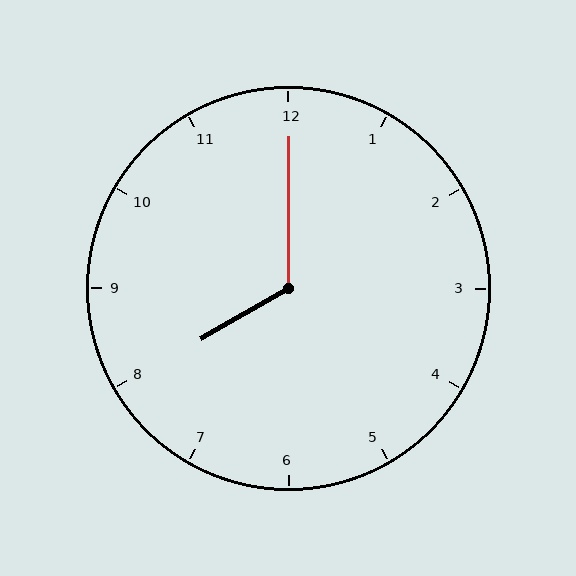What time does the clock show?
8:00.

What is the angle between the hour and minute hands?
Approximately 120 degrees.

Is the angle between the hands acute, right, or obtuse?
It is obtuse.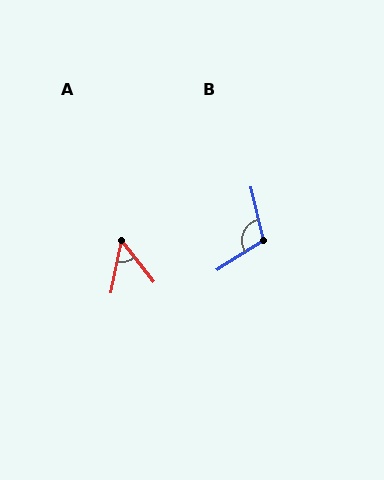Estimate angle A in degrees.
Approximately 49 degrees.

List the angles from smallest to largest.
A (49°), B (109°).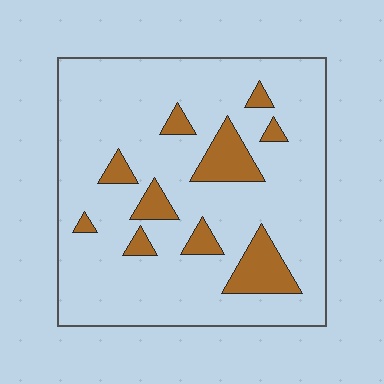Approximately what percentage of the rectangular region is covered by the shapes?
Approximately 15%.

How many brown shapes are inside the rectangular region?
10.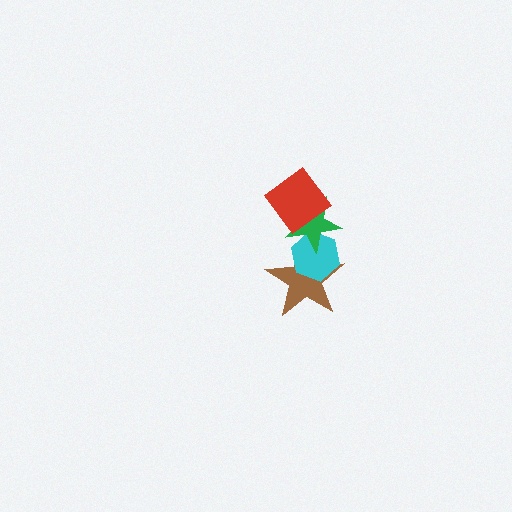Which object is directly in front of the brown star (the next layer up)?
The cyan hexagon is directly in front of the brown star.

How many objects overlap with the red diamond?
1 object overlaps with the red diamond.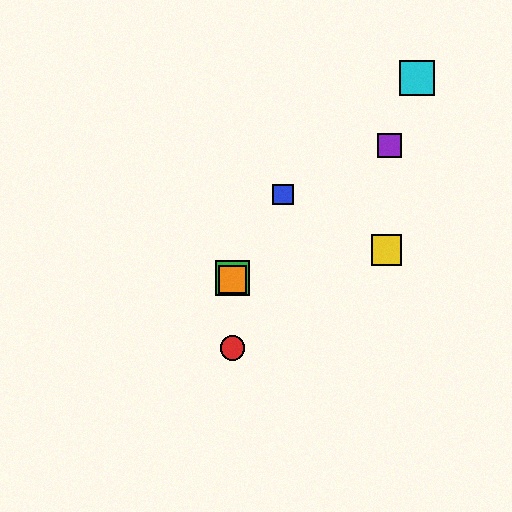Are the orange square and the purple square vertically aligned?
No, the orange square is at x≈233 and the purple square is at x≈389.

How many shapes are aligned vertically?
3 shapes (the red circle, the green square, the orange square) are aligned vertically.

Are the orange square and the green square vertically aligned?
Yes, both are at x≈233.